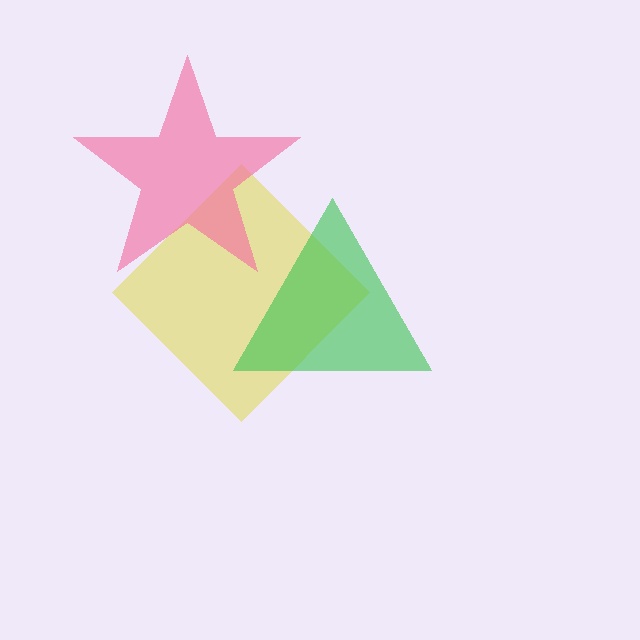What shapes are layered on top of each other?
The layered shapes are: a yellow diamond, a green triangle, a pink star.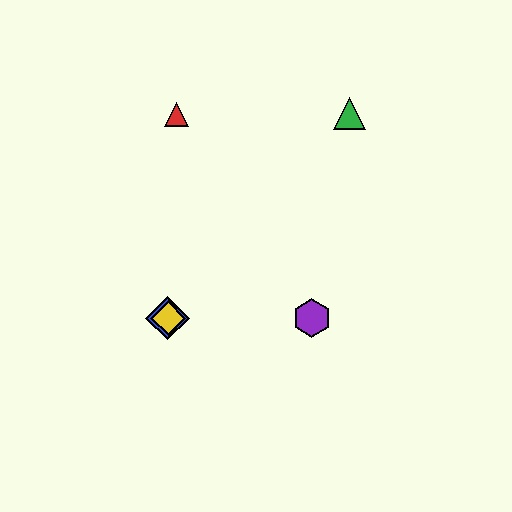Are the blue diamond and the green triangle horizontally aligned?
No, the blue diamond is at y≈318 and the green triangle is at y≈114.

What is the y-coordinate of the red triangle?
The red triangle is at y≈115.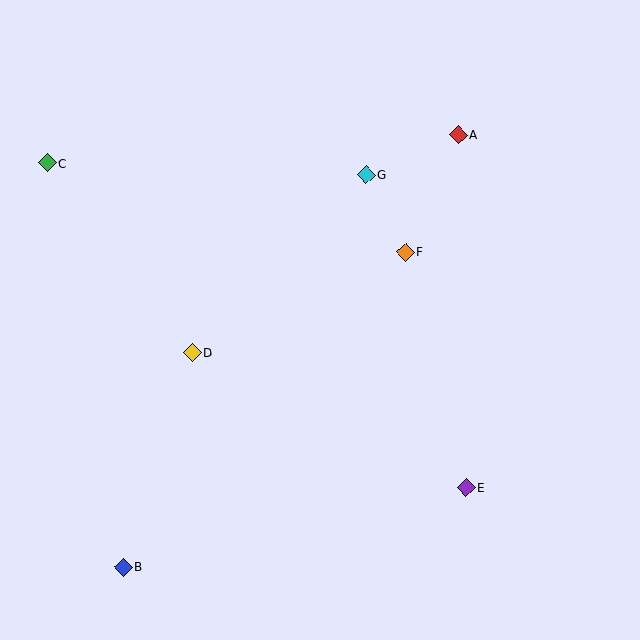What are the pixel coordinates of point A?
Point A is at (458, 135).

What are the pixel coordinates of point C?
Point C is at (47, 163).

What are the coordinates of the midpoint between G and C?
The midpoint between G and C is at (207, 169).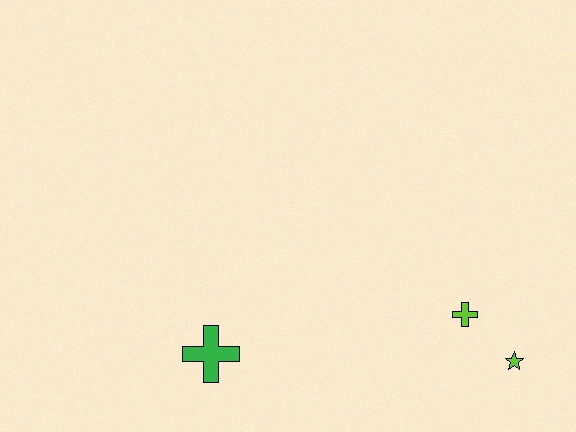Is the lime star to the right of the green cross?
Yes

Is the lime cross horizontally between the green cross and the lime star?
Yes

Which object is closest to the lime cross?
The lime star is closest to the lime cross.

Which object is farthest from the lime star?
The green cross is farthest from the lime star.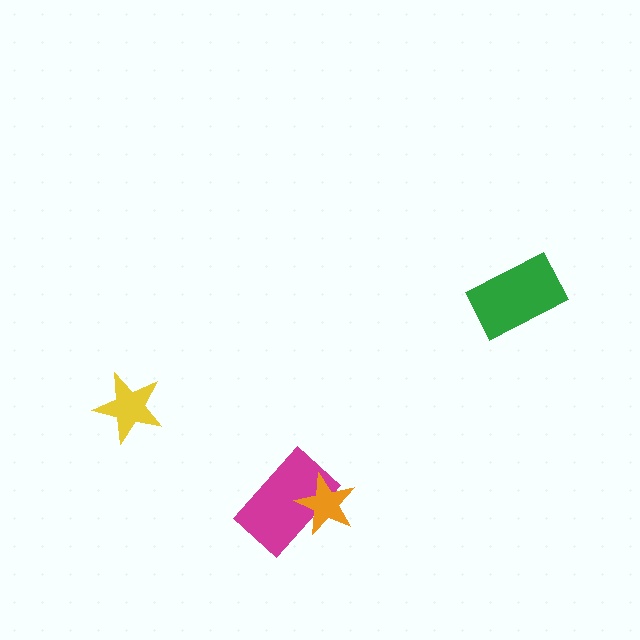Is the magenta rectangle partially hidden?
Yes, it is partially covered by another shape.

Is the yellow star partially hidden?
No, no other shape covers it.